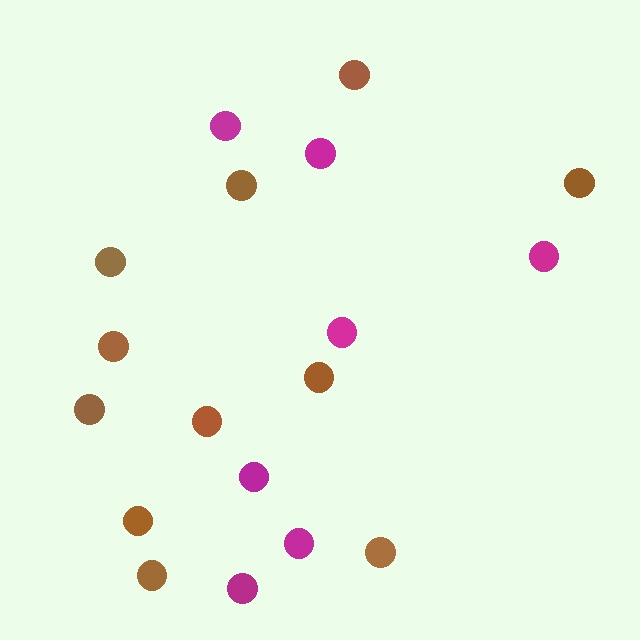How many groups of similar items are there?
There are 2 groups: one group of brown circles (11) and one group of magenta circles (7).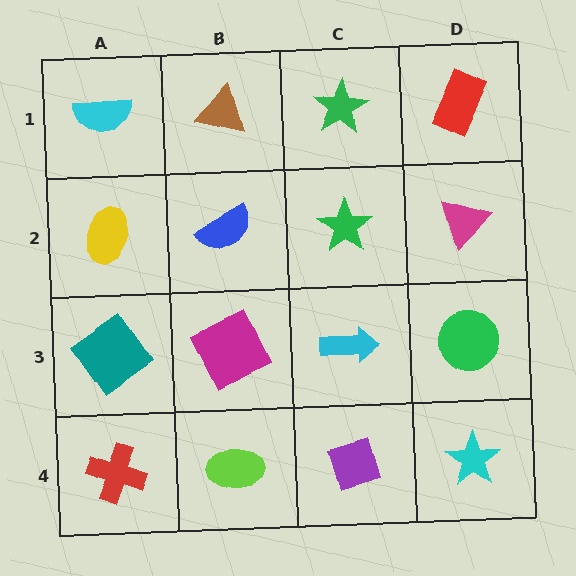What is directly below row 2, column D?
A green circle.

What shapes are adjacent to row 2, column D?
A red rectangle (row 1, column D), a green circle (row 3, column D), a green star (row 2, column C).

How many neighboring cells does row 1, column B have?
3.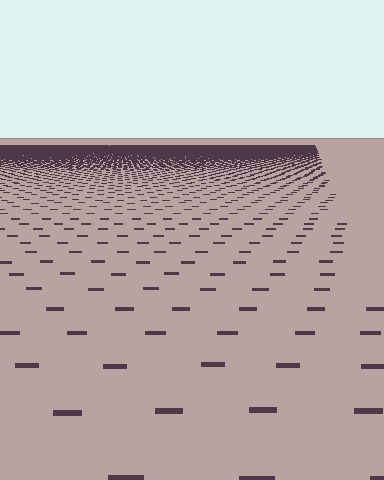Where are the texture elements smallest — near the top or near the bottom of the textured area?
Near the top.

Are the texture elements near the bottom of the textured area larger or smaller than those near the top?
Larger. Near the bottom, elements are closer to the viewer and appear at a bigger on-screen size.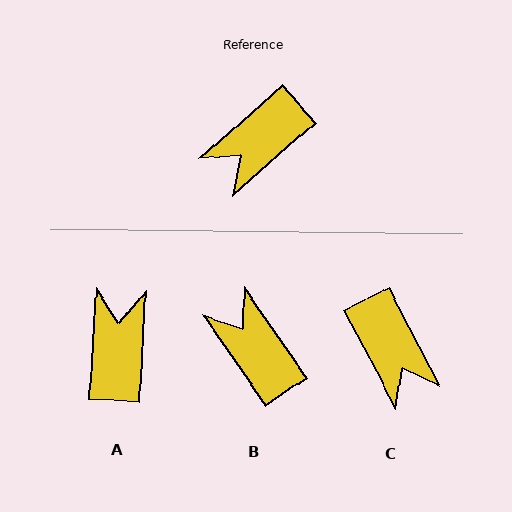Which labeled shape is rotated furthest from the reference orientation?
A, about 134 degrees away.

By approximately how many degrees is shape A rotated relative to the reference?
Approximately 134 degrees clockwise.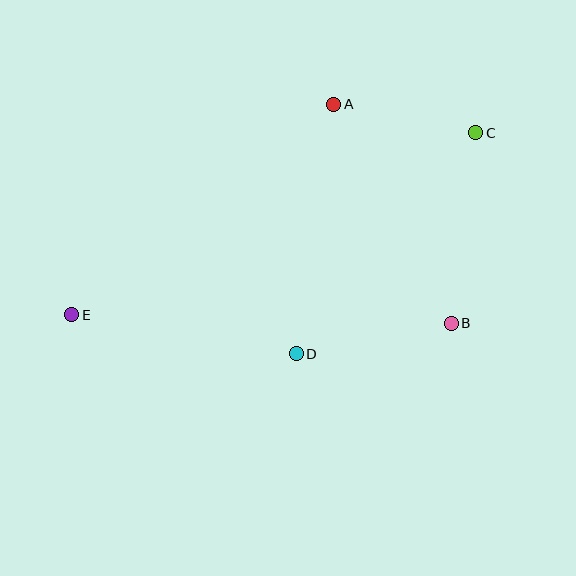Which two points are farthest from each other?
Points C and E are farthest from each other.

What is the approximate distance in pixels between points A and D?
The distance between A and D is approximately 252 pixels.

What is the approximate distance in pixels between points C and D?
The distance between C and D is approximately 285 pixels.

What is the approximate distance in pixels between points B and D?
The distance between B and D is approximately 158 pixels.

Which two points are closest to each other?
Points A and C are closest to each other.